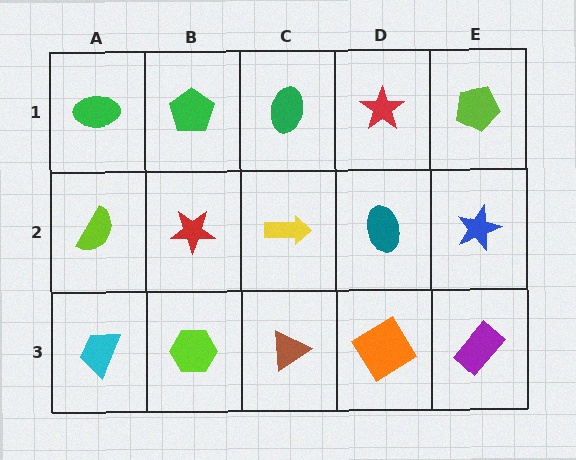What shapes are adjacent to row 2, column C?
A green ellipse (row 1, column C), a brown triangle (row 3, column C), a red star (row 2, column B), a teal ellipse (row 2, column D).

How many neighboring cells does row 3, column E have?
2.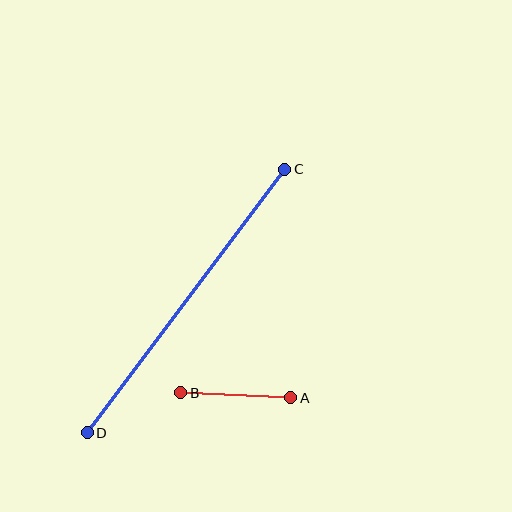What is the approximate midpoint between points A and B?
The midpoint is at approximately (236, 395) pixels.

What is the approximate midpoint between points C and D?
The midpoint is at approximately (186, 301) pixels.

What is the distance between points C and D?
The distance is approximately 329 pixels.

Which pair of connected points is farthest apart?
Points C and D are farthest apart.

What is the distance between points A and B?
The distance is approximately 110 pixels.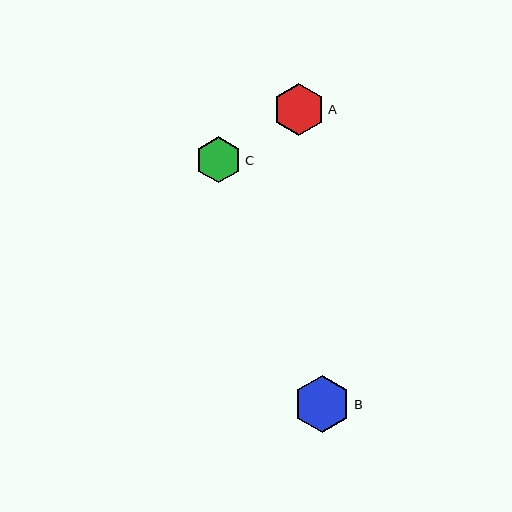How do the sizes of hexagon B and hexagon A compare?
Hexagon B and hexagon A are approximately the same size.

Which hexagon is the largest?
Hexagon B is the largest with a size of approximately 57 pixels.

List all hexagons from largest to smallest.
From largest to smallest: B, A, C.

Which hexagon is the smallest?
Hexagon C is the smallest with a size of approximately 46 pixels.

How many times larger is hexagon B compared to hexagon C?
Hexagon B is approximately 1.2 times the size of hexagon C.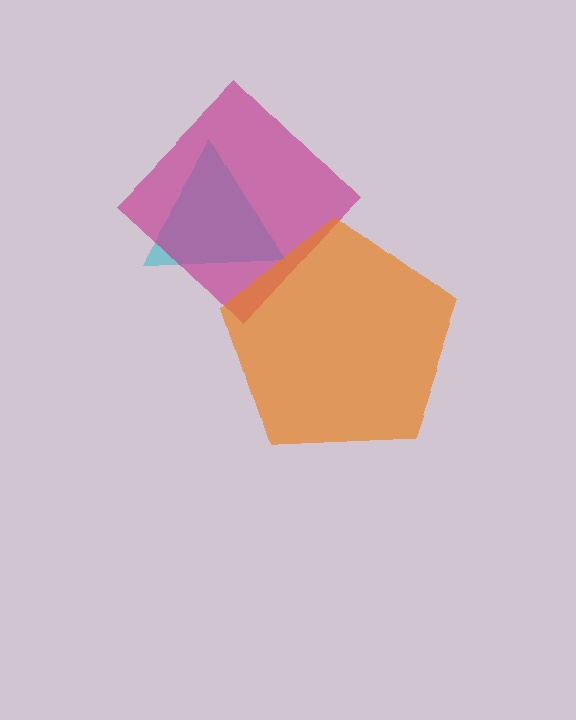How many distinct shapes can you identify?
There are 3 distinct shapes: a cyan triangle, a magenta diamond, an orange pentagon.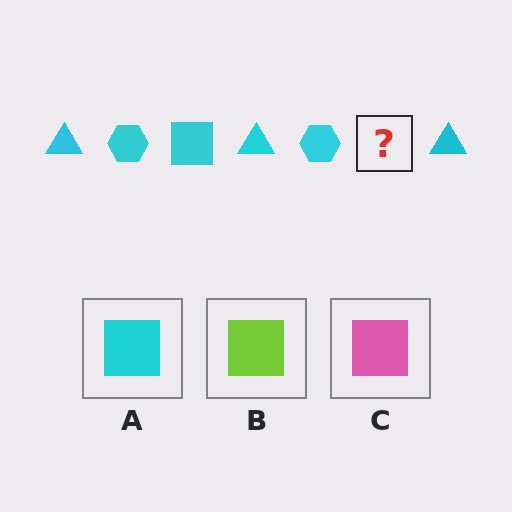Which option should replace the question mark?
Option A.